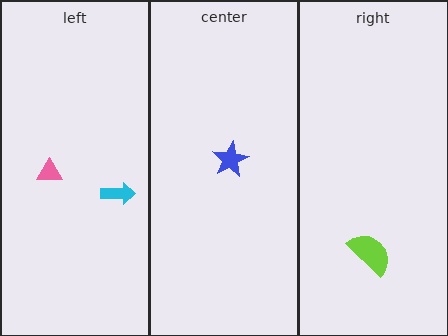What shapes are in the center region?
The blue star.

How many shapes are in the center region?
1.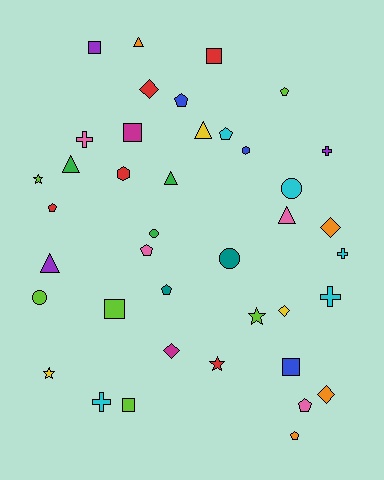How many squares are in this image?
There are 6 squares.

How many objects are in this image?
There are 40 objects.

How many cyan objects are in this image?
There are 5 cyan objects.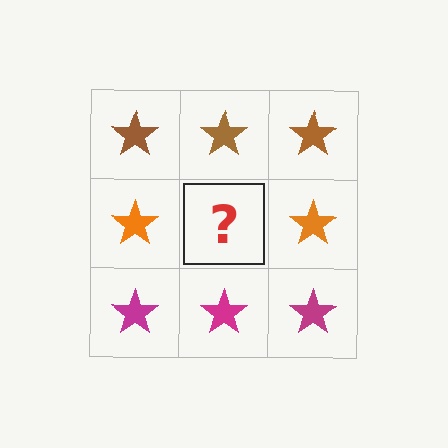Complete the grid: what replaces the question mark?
The question mark should be replaced with an orange star.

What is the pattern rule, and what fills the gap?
The rule is that each row has a consistent color. The gap should be filled with an orange star.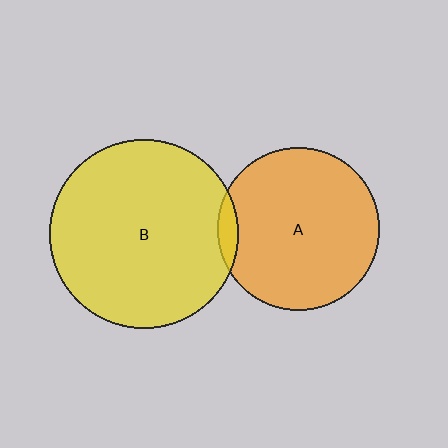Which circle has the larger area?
Circle B (yellow).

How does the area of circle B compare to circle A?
Approximately 1.3 times.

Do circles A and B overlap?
Yes.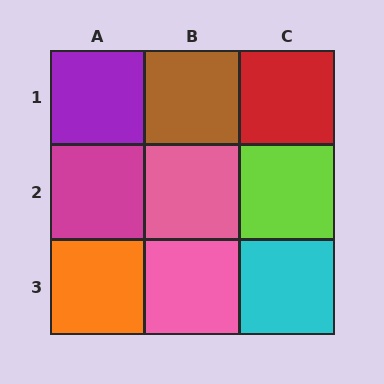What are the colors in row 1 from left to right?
Purple, brown, red.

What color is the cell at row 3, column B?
Pink.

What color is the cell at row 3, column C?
Cyan.